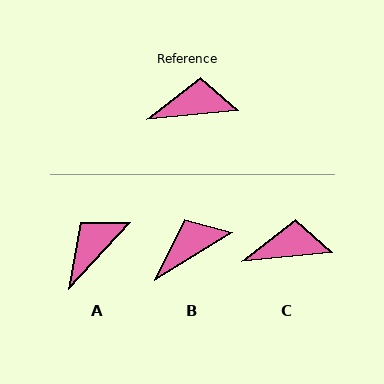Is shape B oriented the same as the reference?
No, it is off by about 26 degrees.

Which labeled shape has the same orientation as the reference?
C.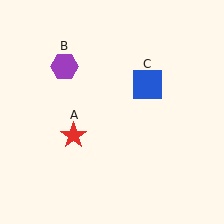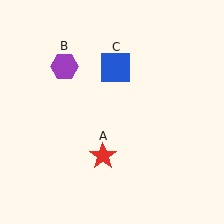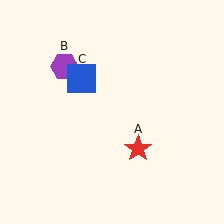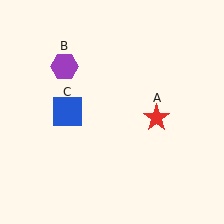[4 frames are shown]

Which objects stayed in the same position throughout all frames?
Purple hexagon (object B) remained stationary.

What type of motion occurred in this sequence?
The red star (object A), blue square (object C) rotated counterclockwise around the center of the scene.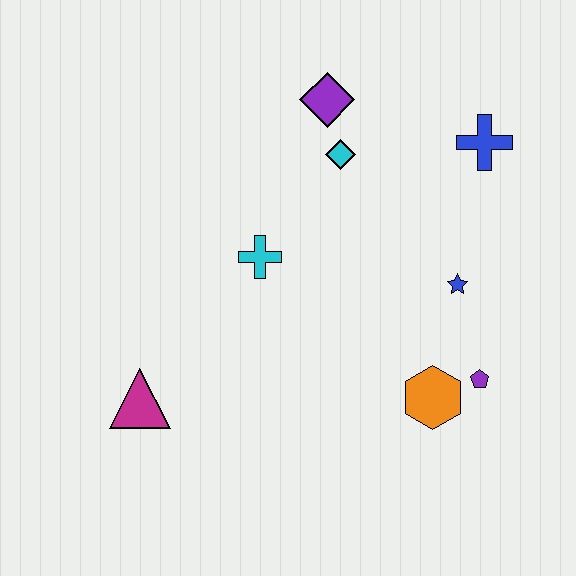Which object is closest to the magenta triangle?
The cyan cross is closest to the magenta triangle.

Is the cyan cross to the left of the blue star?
Yes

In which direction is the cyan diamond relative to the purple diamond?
The cyan diamond is below the purple diamond.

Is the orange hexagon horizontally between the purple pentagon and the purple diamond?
Yes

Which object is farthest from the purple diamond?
The magenta triangle is farthest from the purple diamond.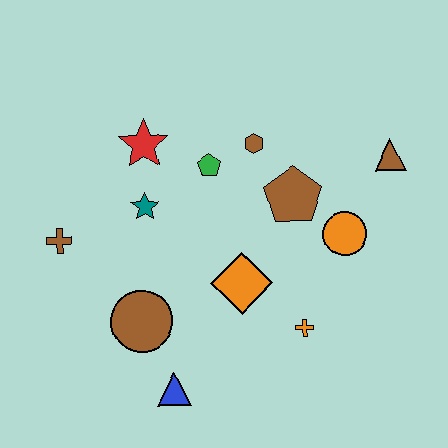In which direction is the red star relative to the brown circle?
The red star is above the brown circle.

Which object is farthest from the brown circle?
The brown triangle is farthest from the brown circle.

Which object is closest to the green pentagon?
The brown hexagon is closest to the green pentagon.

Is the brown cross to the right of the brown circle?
No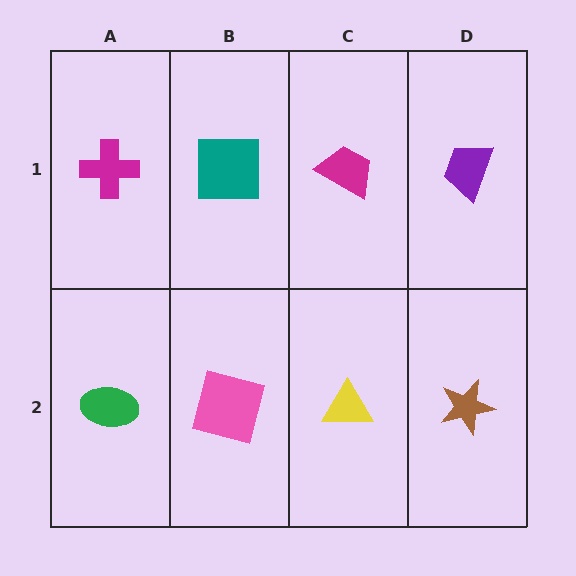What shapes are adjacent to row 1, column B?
A pink square (row 2, column B), a magenta cross (row 1, column A), a magenta trapezoid (row 1, column C).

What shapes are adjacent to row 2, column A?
A magenta cross (row 1, column A), a pink square (row 2, column B).